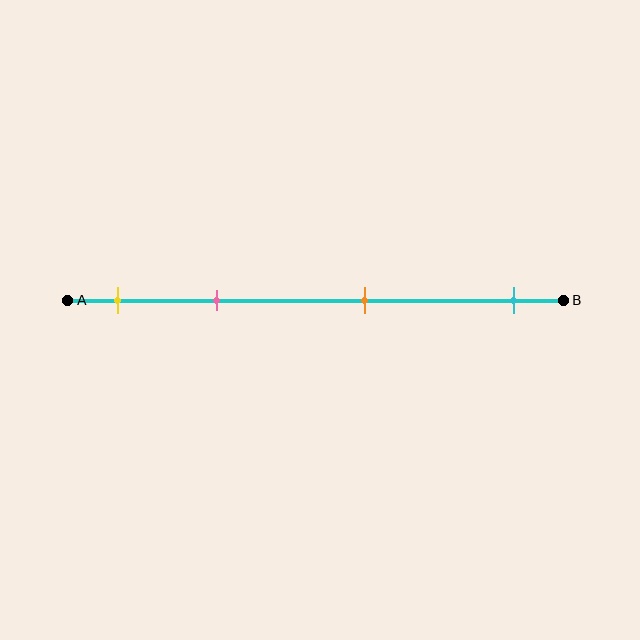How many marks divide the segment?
There are 4 marks dividing the segment.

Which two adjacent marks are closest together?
The yellow and pink marks are the closest adjacent pair.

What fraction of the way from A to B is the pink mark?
The pink mark is approximately 30% (0.3) of the way from A to B.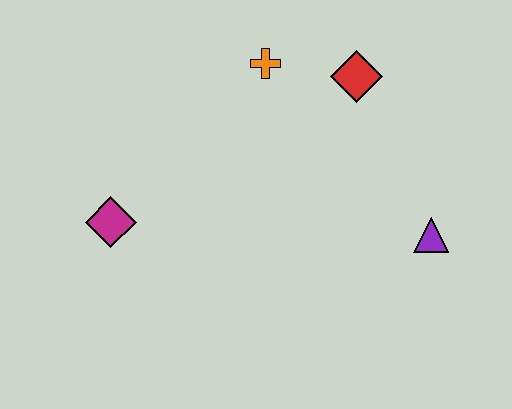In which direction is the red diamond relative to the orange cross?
The red diamond is to the right of the orange cross.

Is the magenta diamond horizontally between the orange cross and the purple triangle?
No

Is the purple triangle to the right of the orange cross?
Yes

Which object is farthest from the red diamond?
The magenta diamond is farthest from the red diamond.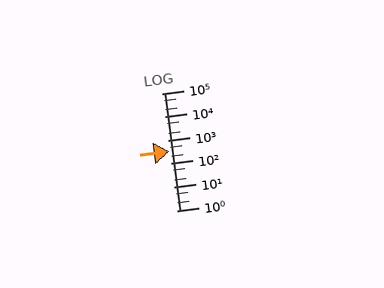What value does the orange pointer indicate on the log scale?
The pointer indicates approximately 320.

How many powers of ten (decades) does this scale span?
The scale spans 5 decades, from 1 to 100000.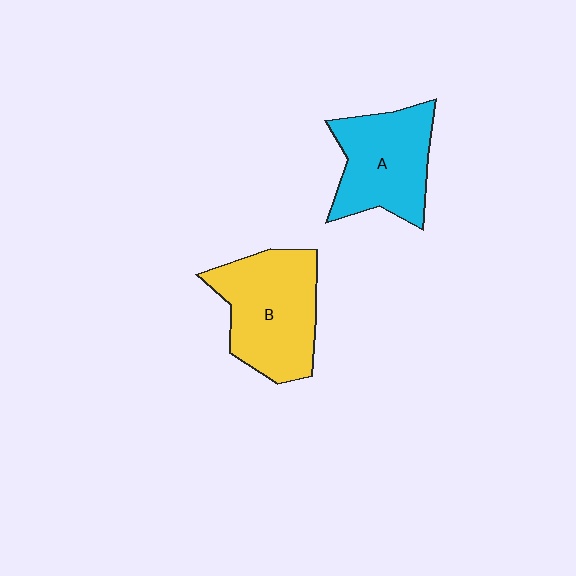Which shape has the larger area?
Shape B (yellow).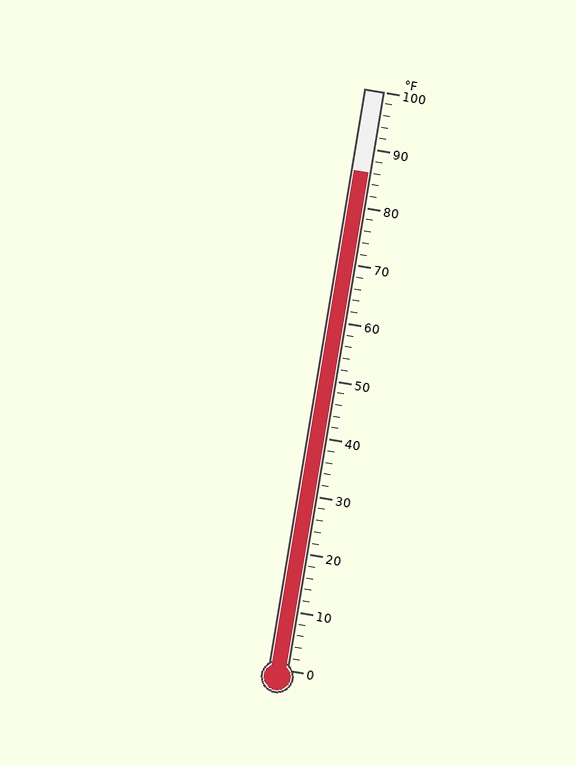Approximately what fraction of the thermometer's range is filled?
The thermometer is filled to approximately 85% of its range.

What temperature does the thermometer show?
The thermometer shows approximately 86°F.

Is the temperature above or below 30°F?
The temperature is above 30°F.